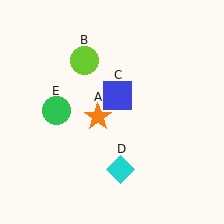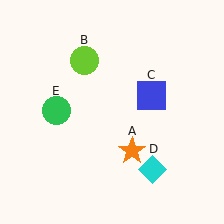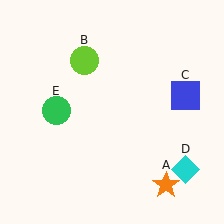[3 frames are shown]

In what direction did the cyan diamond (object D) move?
The cyan diamond (object D) moved right.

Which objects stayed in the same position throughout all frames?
Lime circle (object B) and green circle (object E) remained stationary.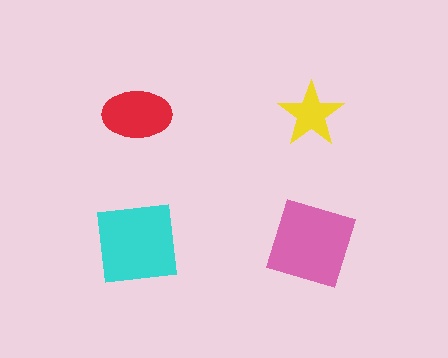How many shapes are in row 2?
2 shapes.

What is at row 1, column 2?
A yellow star.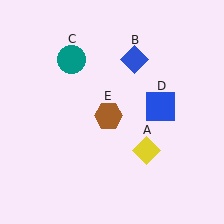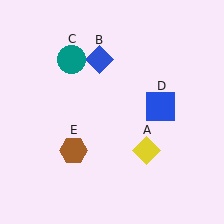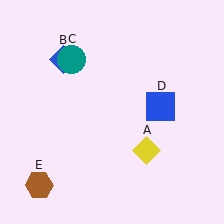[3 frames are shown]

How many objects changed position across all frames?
2 objects changed position: blue diamond (object B), brown hexagon (object E).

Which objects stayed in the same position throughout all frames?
Yellow diamond (object A) and teal circle (object C) and blue square (object D) remained stationary.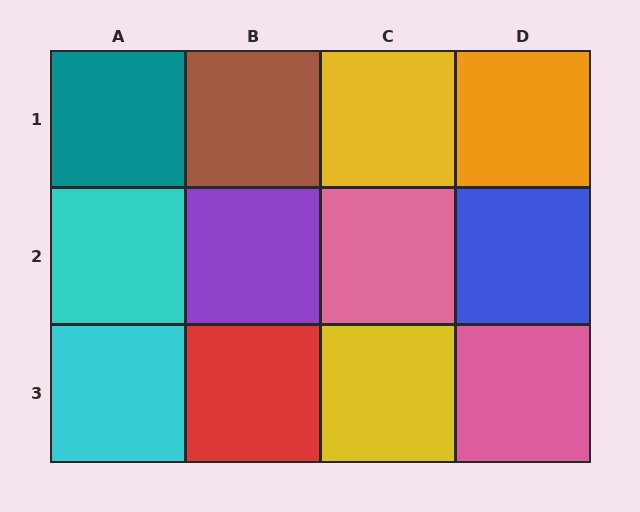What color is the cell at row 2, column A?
Cyan.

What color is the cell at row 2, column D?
Blue.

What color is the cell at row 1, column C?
Yellow.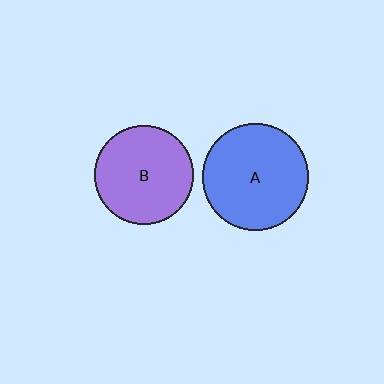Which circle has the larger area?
Circle A (blue).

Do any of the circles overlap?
No, none of the circles overlap.